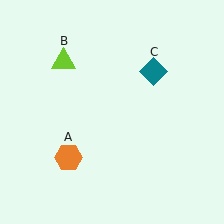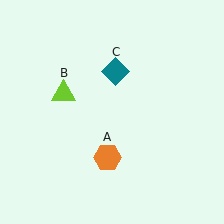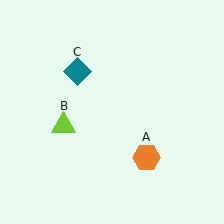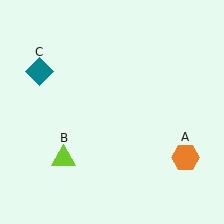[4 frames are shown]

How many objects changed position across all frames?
3 objects changed position: orange hexagon (object A), lime triangle (object B), teal diamond (object C).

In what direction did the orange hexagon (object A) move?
The orange hexagon (object A) moved right.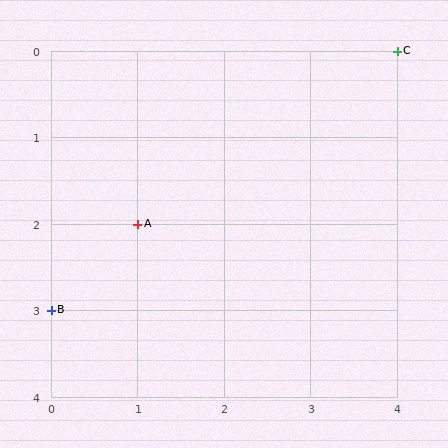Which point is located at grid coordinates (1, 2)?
Point A is at (1, 2).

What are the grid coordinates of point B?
Point B is at grid coordinates (0, 3).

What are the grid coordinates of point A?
Point A is at grid coordinates (1, 2).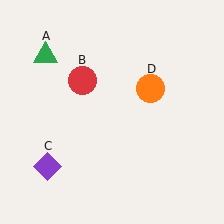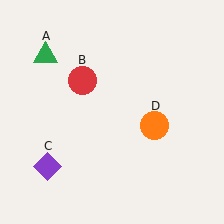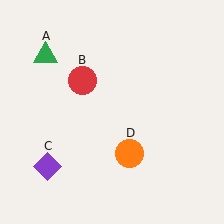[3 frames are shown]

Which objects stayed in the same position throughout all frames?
Green triangle (object A) and red circle (object B) and purple diamond (object C) remained stationary.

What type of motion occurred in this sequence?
The orange circle (object D) rotated clockwise around the center of the scene.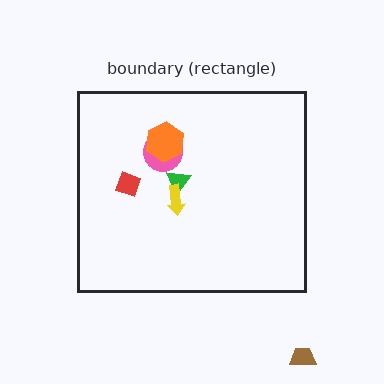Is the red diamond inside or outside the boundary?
Inside.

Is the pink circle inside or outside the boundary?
Inside.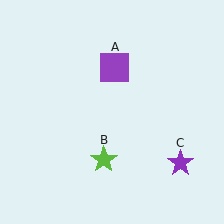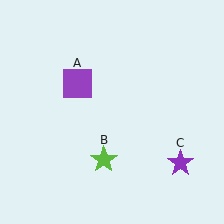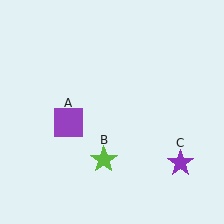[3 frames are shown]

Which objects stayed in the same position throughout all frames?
Lime star (object B) and purple star (object C) remained stationary.